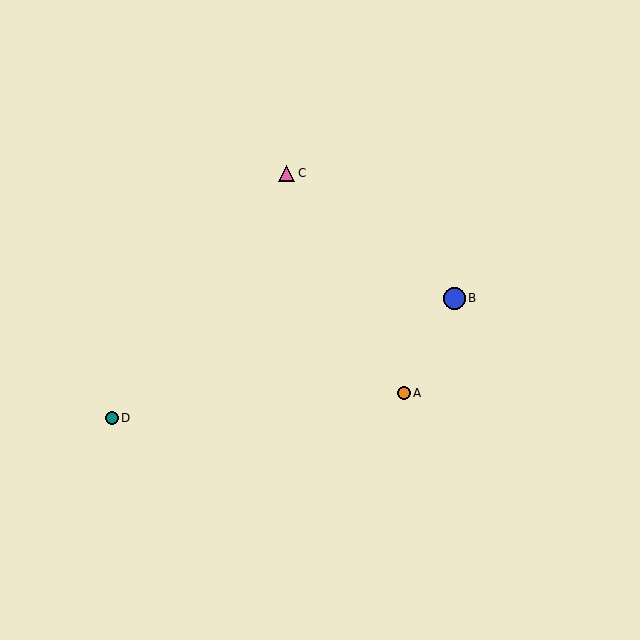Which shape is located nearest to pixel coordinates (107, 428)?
The teal circle (labeled D) at (112, 418) is nearest to that location.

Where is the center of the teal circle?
The center of the teal circle is at (112, 418).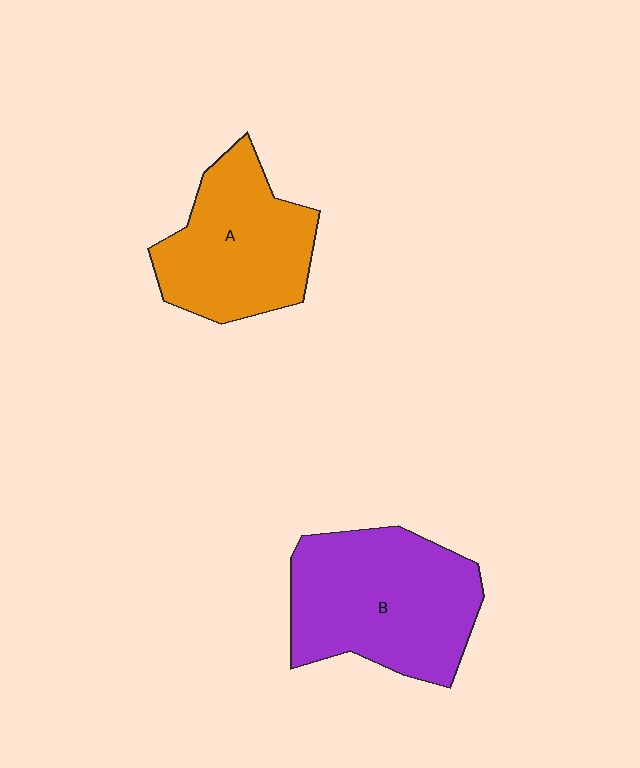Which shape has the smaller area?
Shape A (orange).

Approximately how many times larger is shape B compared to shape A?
Approximately 1.2 times.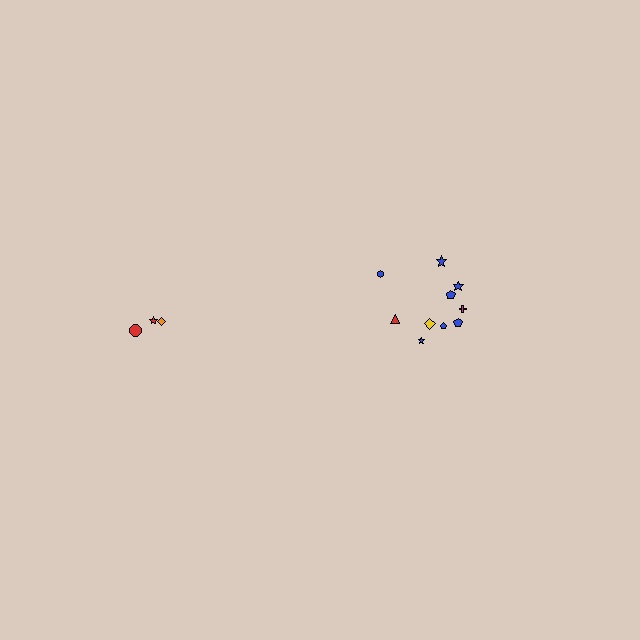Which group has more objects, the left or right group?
The right group.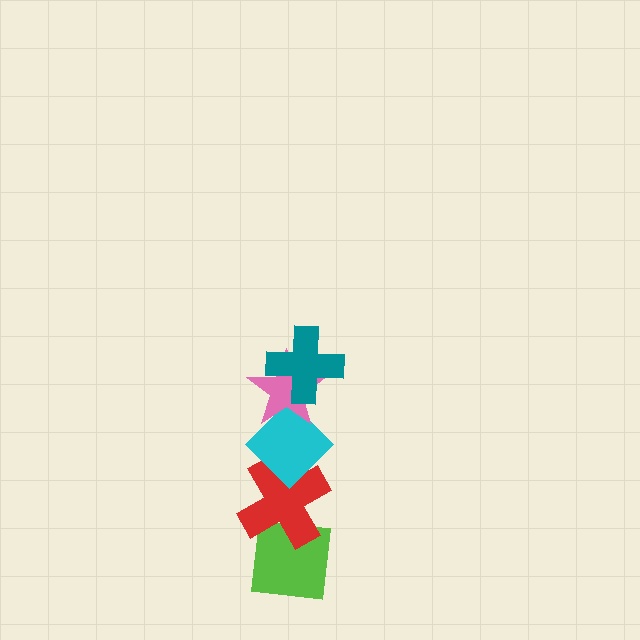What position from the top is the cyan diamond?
The cyan diamond is 3rd from the top.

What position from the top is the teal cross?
The teal cross is 1st from the top.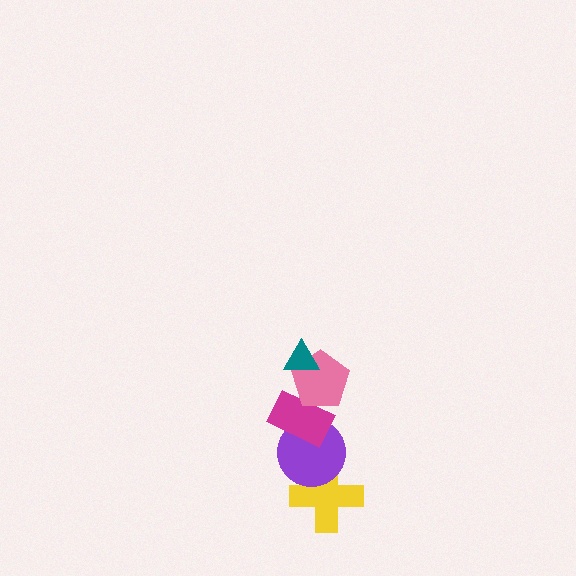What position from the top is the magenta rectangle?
The magenta rectangle is 3rd from the top.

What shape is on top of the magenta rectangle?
The pink pentagon is on top of the magenta rectangle.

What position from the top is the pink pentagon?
The pink pentagon is 2nd from the top.